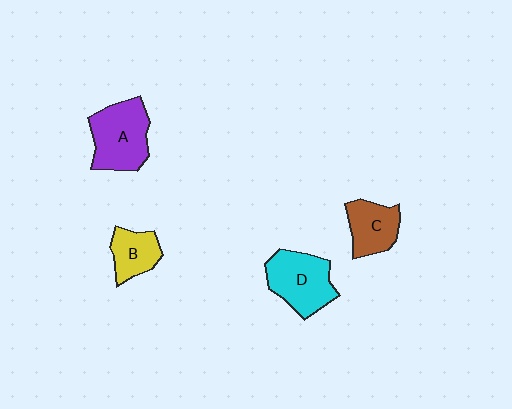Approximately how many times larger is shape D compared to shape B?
Approximately 1.6 times.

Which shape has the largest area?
Shape A (purple).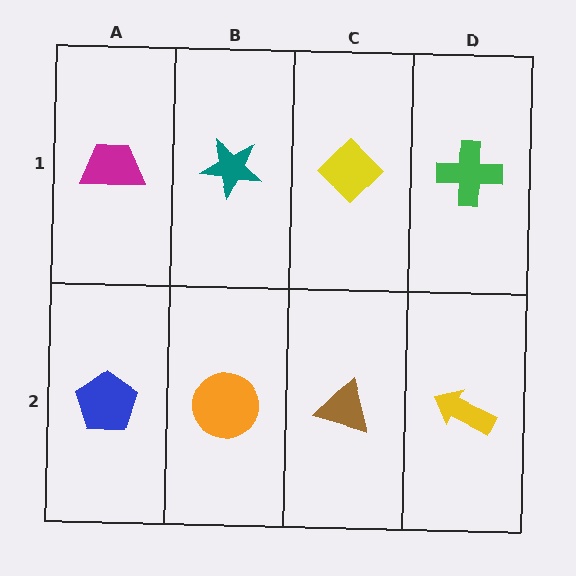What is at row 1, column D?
A green cross.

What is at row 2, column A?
A blue pentagon.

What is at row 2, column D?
A yellow arrow.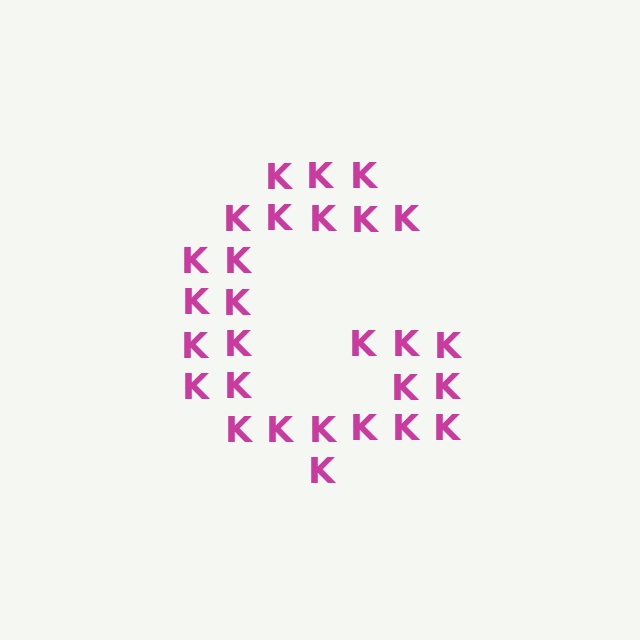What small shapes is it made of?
It is made of small letter K's.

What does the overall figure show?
The overall figure shows the letter G.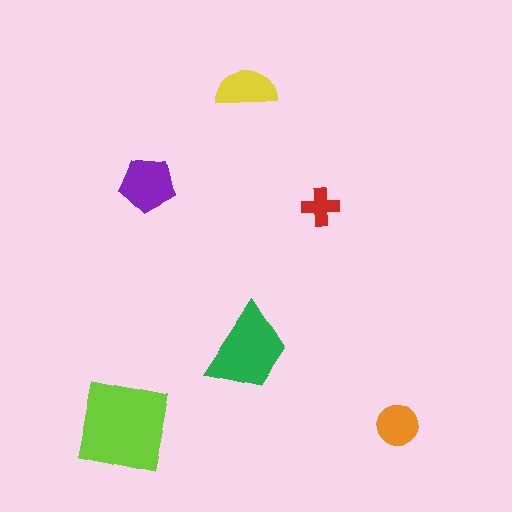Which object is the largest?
The lime square.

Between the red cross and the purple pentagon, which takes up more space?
The purple pentagon.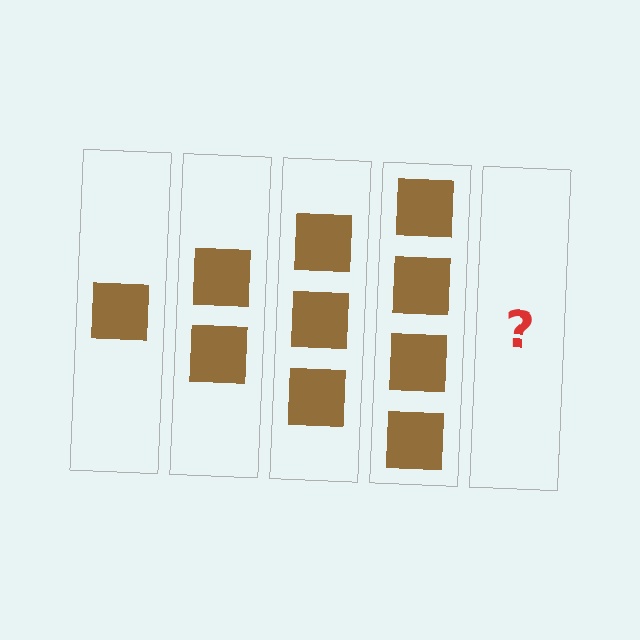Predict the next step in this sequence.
The next step is 5 squares.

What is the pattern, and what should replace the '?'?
The pattern is that each step adds one more square. The '?' should be 5 squares.